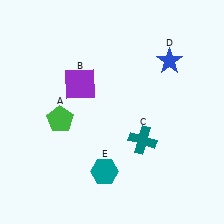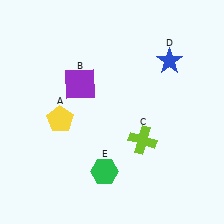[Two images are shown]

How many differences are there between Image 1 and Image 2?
There are 3 differences between the two images.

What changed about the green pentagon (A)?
In Image 1, A is green. In Image 2, it changed to yellow.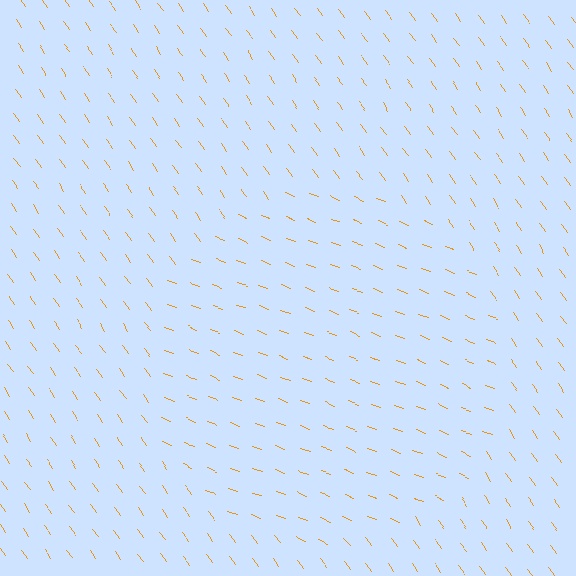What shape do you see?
I see a circle.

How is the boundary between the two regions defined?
The boundary is defined purely by a change in line orientation (approximately 34 degrees difference). All lines are the same color and thickness.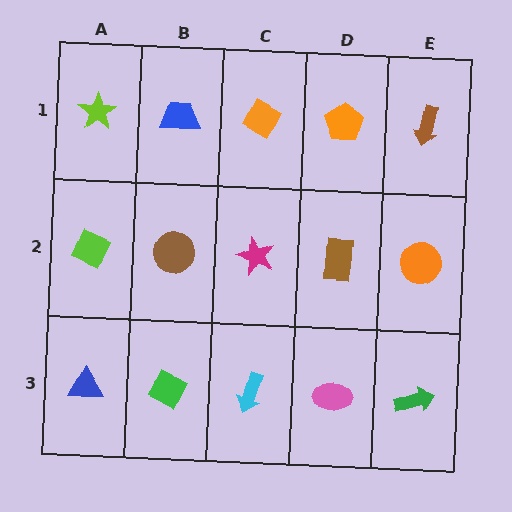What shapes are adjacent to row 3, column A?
A lime diamond (row 2, column A), a green diamond (row 3, column B).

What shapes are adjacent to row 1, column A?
A lime diamond (row 2, column A), a blue trapezoid (row 1, column B).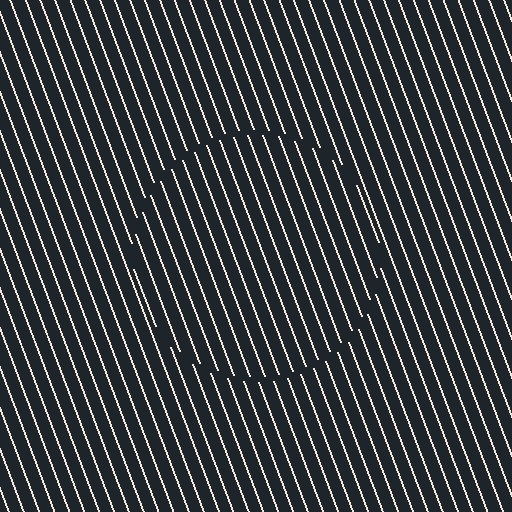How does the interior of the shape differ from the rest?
The interior of the shape contains the same grating, shifted by half a period — the contour is defined by the phase discontinuity where line-ends from the inner and outer gratings abut.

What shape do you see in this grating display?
An illusory circle. The interior of the shape contains the same grating, shifted by half a period — the contour is defined by the phase discontinuity where line-ends from the inner and outer gratings abut.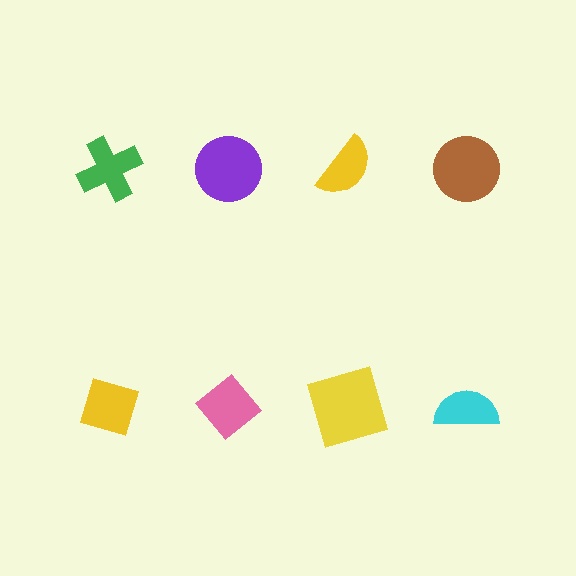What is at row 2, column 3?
A yellow square.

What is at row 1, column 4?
A brown circle.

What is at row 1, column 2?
A purple circle.